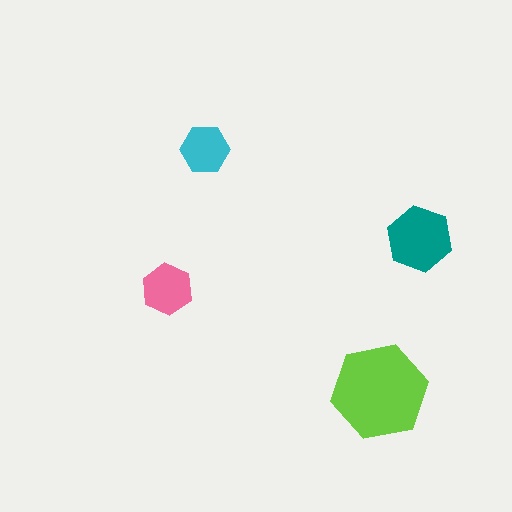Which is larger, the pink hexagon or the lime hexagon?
The lime one.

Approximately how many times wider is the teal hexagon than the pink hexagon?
About 1.5 times wider.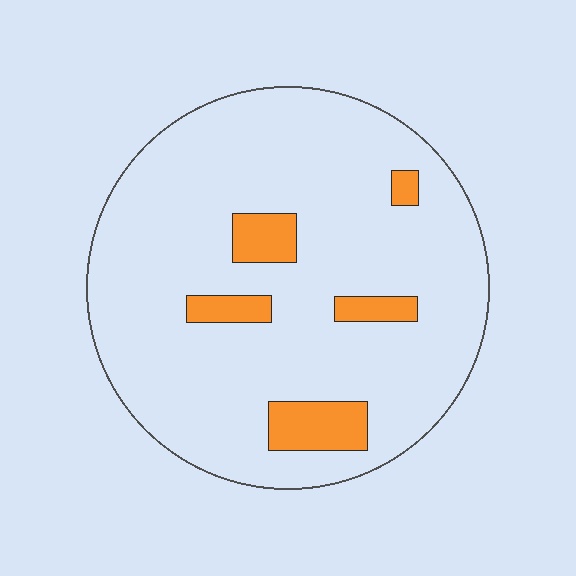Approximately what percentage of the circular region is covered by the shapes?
Approximately 10%.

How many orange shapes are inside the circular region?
5.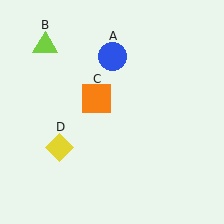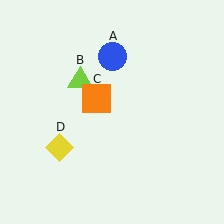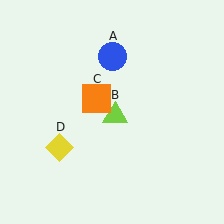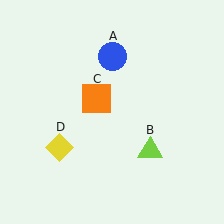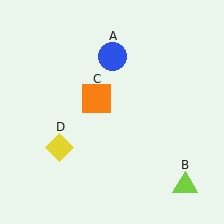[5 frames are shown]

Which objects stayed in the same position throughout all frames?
Blue circle (object A) and orange square (object C) and yellow diamond (object D) remained stationary.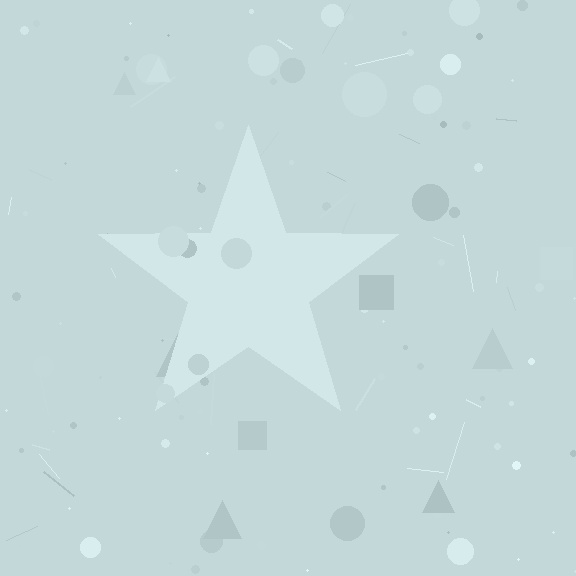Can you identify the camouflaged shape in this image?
The camouflaged shape is a star.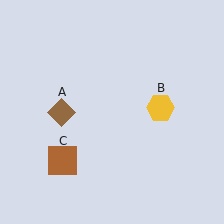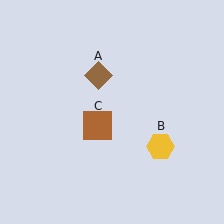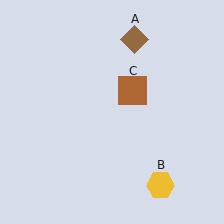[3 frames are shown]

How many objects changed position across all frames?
3 objects changed position: brown diamond (object A), yellow hexagon (object B), brown square (object C).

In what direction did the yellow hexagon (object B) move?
The yellow hexagon (object B) moved down.